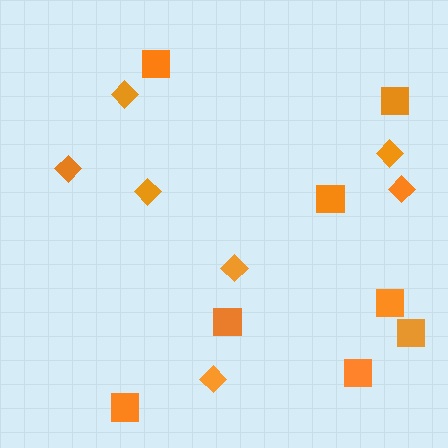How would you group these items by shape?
There are 2 groups: one group of diamonds (7) and one group of squares (8).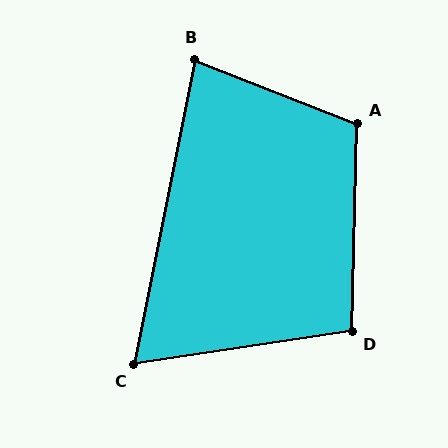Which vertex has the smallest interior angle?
C, at approximately 70 degrees.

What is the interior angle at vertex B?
Approximately 80 degrees (acute).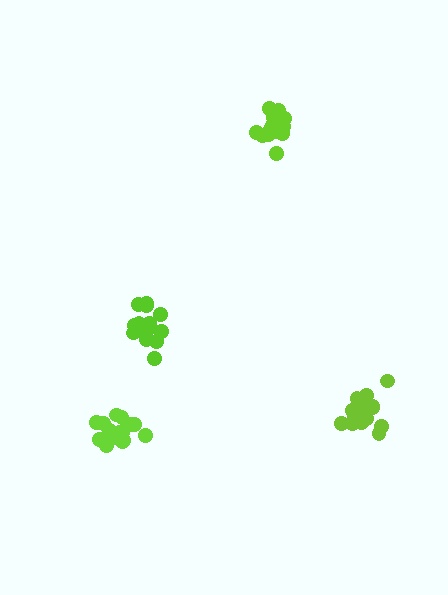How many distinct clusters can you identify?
There are 4 distinct clusters.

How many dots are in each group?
Group 1: 17 dots, Group 2: 15 dots, Group 3: 16 dots, Group 4: 17 dots (65 total).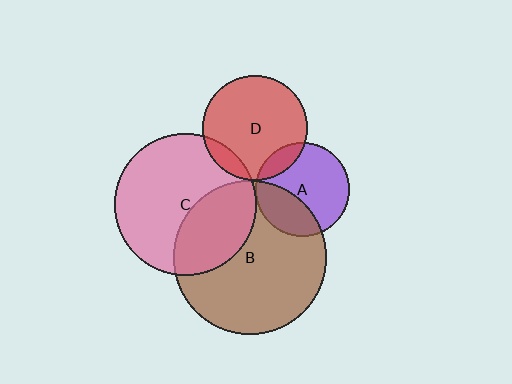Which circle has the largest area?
Circle B (brown).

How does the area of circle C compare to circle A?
Approximately 2.3 times.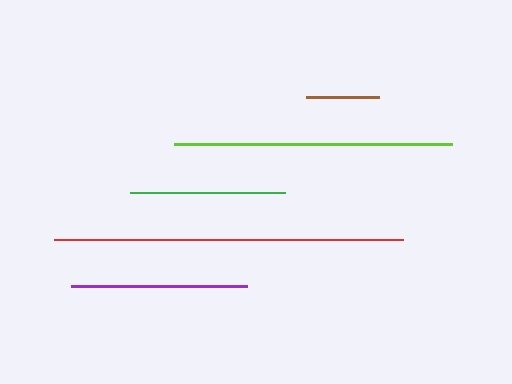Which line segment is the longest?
The red line is the longest at approximately 349 pixels.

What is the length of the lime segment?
The lime segment is approximately 278 pixels long.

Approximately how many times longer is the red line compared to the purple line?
The red line is approximately 2.0 times the length of the purple line.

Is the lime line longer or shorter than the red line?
The red line is longer than the lime line.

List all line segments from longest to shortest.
From longest to shortest: red, lime, purple, green, brown.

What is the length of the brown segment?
The brown segment is approximately 73 pixels long.